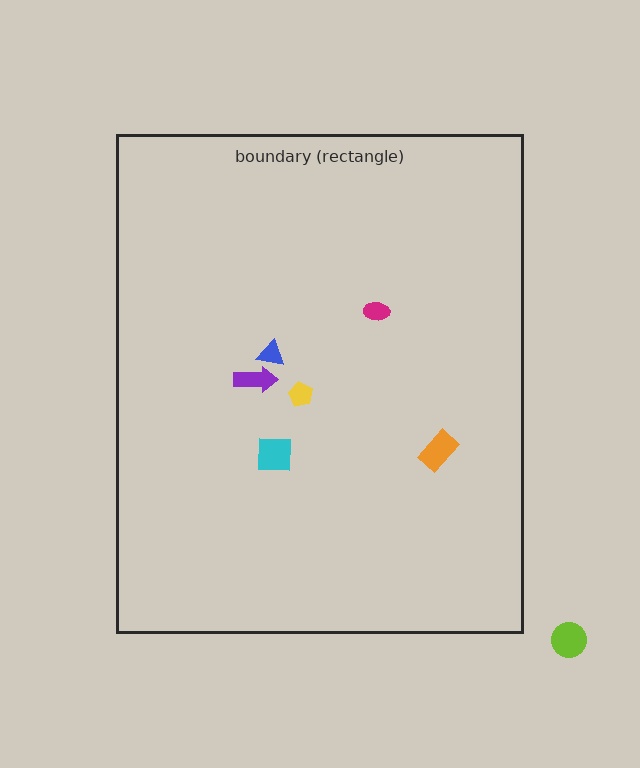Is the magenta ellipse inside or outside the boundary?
Inside.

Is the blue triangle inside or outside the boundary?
Inside.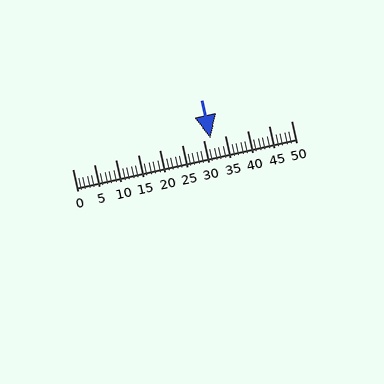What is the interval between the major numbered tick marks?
The major tick marks are spaced 5 units apart.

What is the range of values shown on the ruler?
The ruler shows values from 0 to 50.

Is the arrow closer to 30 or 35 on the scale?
The arrow is closer to 30.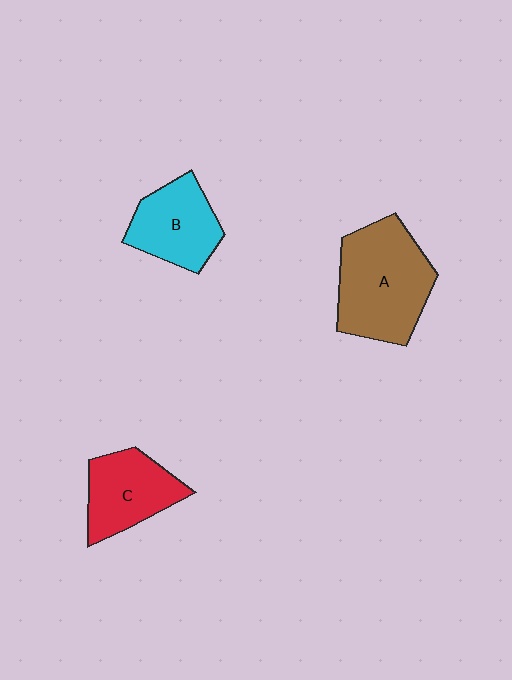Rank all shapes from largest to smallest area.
From largest to smallest: A (brown), C (red), B (cyan).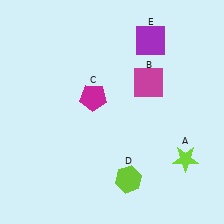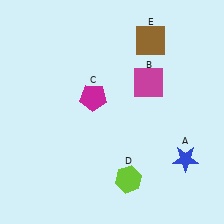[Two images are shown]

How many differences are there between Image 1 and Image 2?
There are 2 differences between the two images.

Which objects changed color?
A changed from lime to blue. E changed from purple to brown.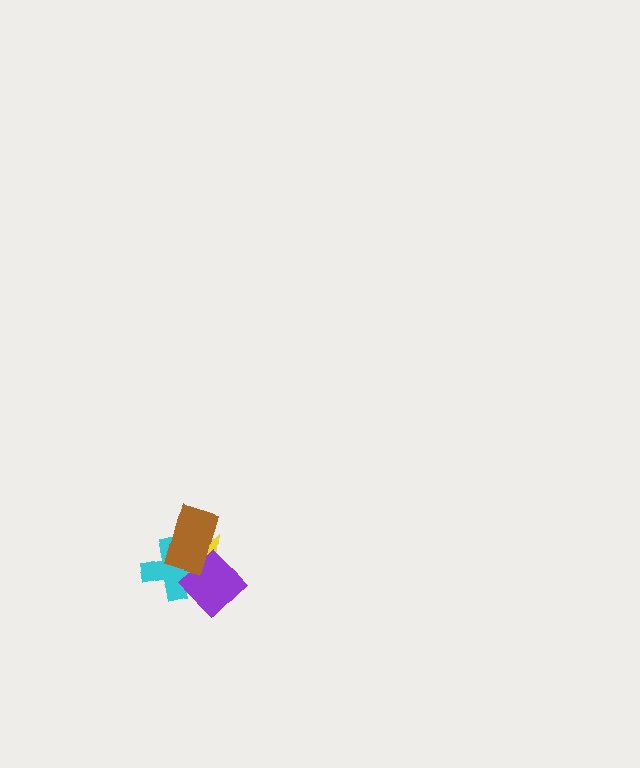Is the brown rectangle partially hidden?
No, no other shape covers it.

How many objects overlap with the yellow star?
3 objects overlap with the yellow star.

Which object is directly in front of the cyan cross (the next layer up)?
The purple diamond is directly in front of the cyan cross.